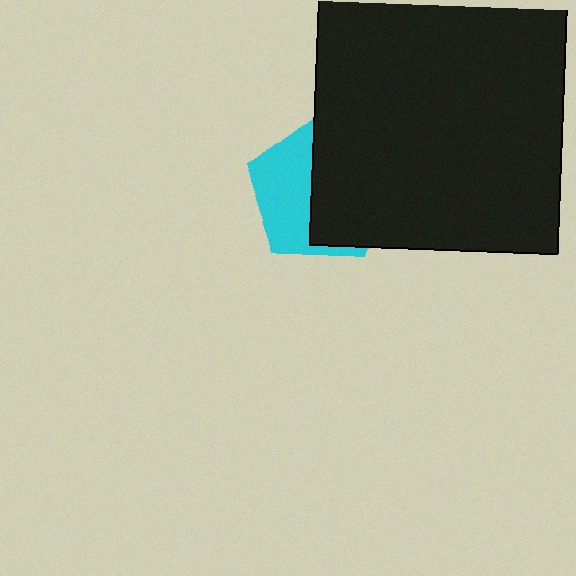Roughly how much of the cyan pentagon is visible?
A small part of it is visible (roughly 44%).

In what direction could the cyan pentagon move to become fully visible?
The cyan pentagon could move left. That would shift it out from behind the black square entirely.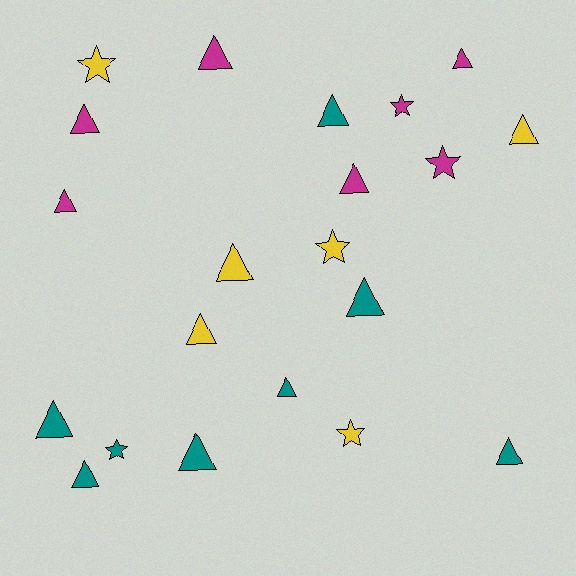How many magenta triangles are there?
There are 5 magenta triangles.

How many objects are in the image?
There are 21 objects.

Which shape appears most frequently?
Triangle, with 15 objects.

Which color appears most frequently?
Teal, with 8 objects.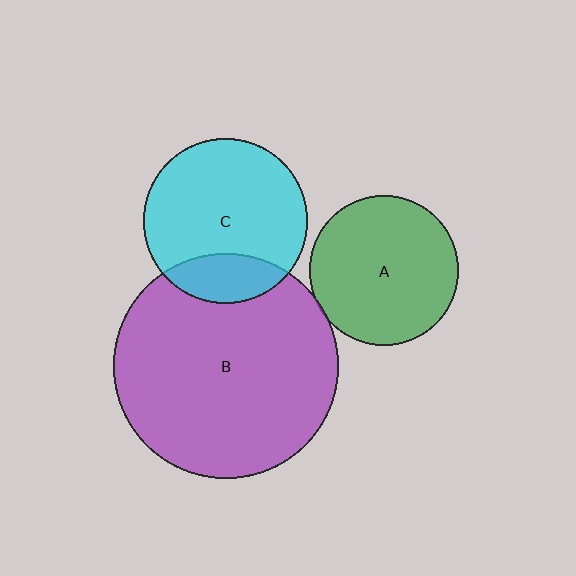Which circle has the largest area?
Circle B (purple).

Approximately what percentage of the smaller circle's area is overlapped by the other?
Approximately 5%.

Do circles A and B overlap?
Yes.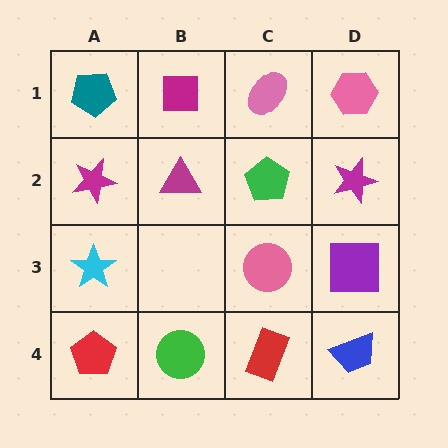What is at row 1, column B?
A magenta square.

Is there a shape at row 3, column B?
No, that cell is empty.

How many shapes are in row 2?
4 shapes.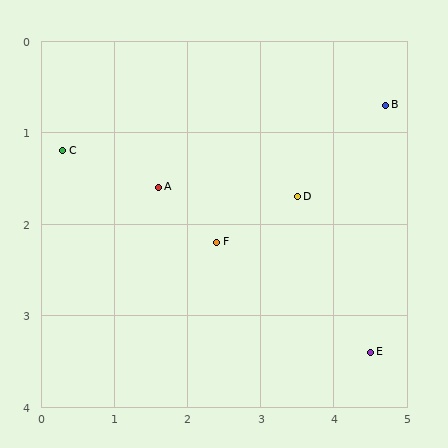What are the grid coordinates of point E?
Point E is at approximately (4.5, 3.4).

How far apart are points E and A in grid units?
Points E and A are about 3.4 grid units apart.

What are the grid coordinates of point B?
Point B is at approximately (4.7, 0.7).